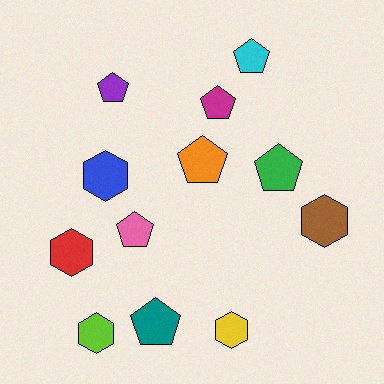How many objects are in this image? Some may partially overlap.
There are 12 objects.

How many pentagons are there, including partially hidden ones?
There are 7 pentagons.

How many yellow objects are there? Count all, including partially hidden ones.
There is 1 yellow object.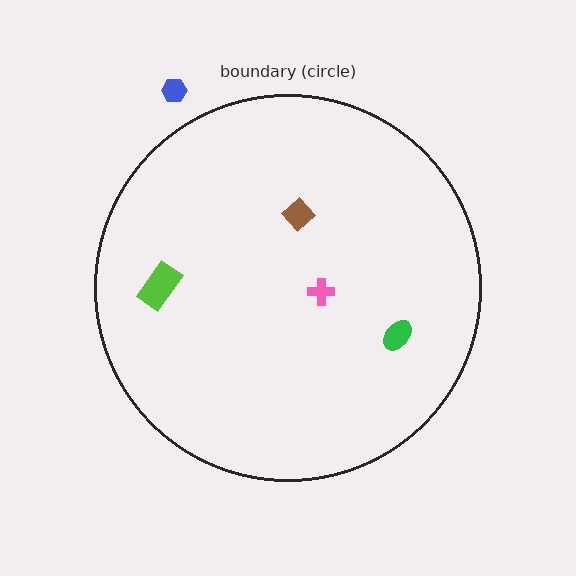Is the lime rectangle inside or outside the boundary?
Inside.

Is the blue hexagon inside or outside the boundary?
Outside.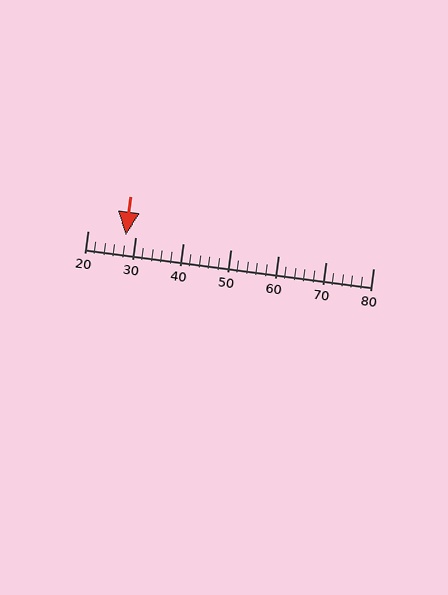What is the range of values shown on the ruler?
The ruler shows values from 20 to 80.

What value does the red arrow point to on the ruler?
The red arrow points to approximately 28.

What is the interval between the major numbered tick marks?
The major tick marks are spaced 10 units apart.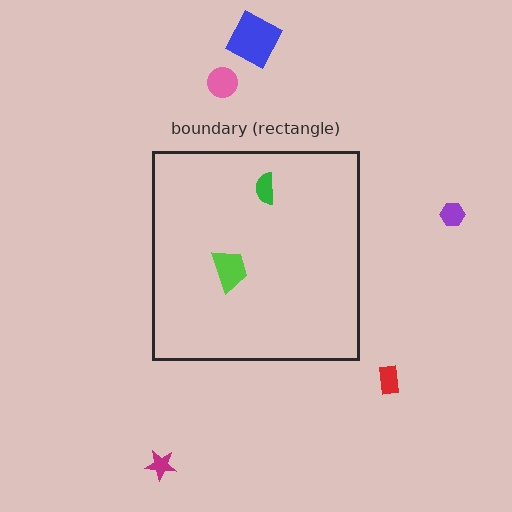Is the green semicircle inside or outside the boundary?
Inside.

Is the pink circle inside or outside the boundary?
Outside.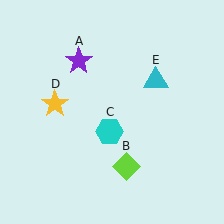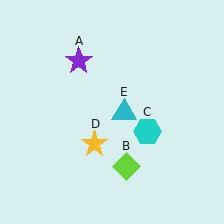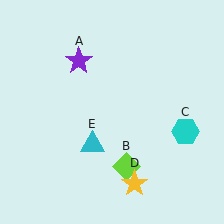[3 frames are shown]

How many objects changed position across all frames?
3 objects changed position: cyan hexagon (object C), yellow star (object D), cyan triangle (object E).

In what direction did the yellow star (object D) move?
The yellow star (object D) moved down and to the right.